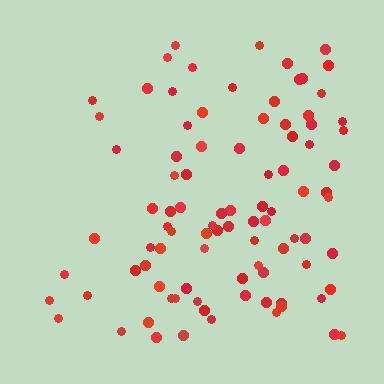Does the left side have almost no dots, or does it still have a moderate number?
Still a moderate number, just noticeably fewer than the right.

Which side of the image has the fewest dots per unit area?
The left.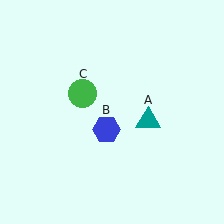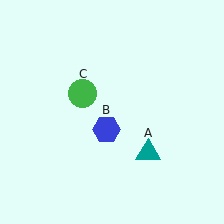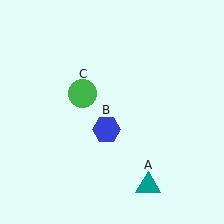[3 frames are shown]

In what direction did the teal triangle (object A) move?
The teal triangle (object A) moved down.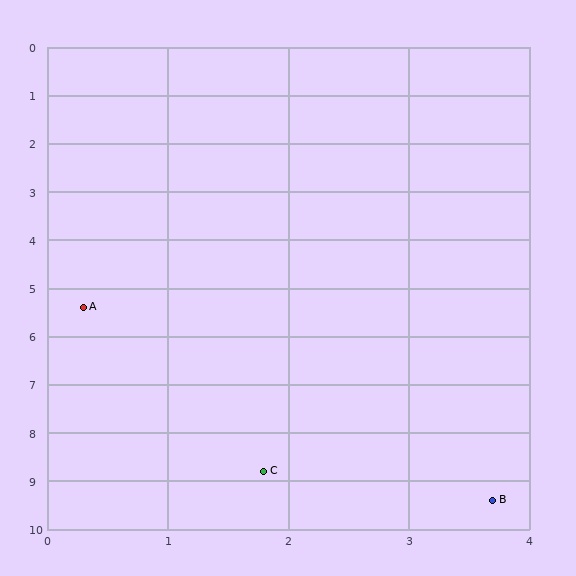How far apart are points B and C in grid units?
Points B and C are about 2.0 grid units apart.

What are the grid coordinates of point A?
Point A is at approximately (0.3, 5.4).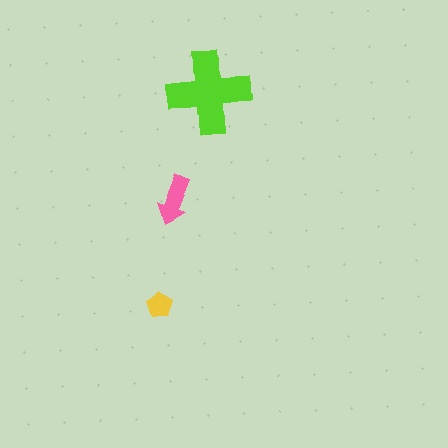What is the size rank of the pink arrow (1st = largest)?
2nd.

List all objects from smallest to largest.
The yellow pentagon, the pink arrow, the lime cross.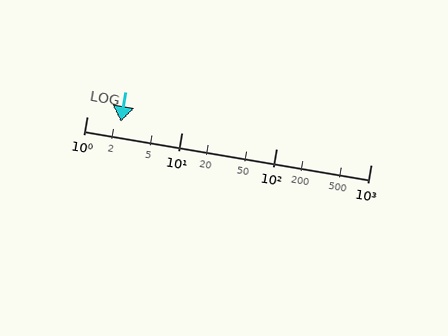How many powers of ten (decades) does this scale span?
The scale spans 3 decades, from 1 to 1000.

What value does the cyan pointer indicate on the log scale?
The pointer indicates approximately 2.3.